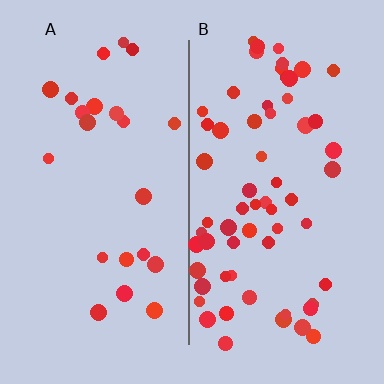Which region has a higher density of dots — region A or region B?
B (the right).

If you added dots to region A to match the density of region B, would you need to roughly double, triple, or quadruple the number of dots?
Approximately triple.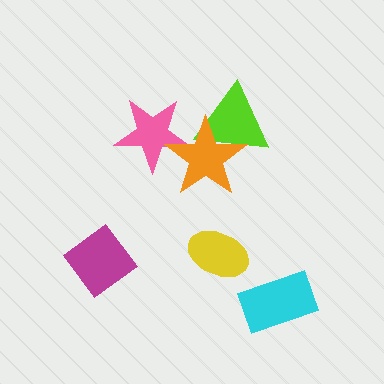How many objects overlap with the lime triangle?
1 object overlaps with the lime triangle.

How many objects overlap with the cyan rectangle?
0 objects overlap with the cyan rectangle.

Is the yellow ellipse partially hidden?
No, no other shape covers it.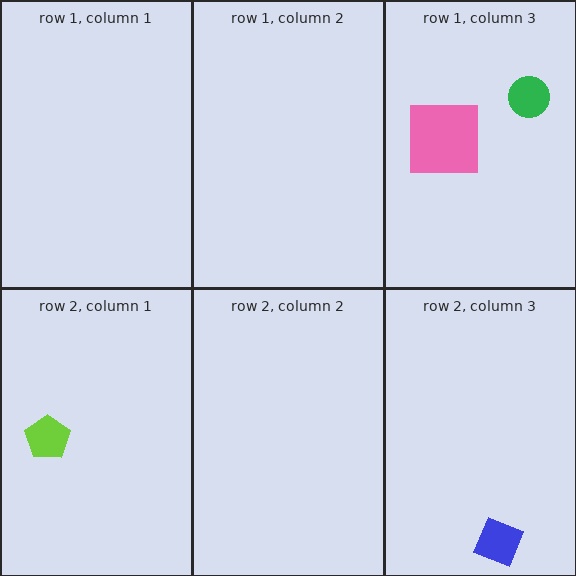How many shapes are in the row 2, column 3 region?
1.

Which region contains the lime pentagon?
The row 2, column 1 region.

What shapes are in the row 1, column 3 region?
The pink square, the green circle.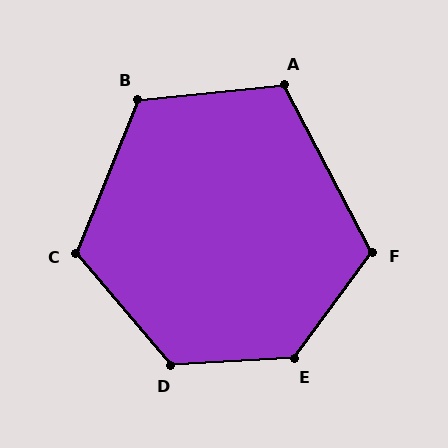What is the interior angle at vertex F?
Approximately 116 degrees (obtuse).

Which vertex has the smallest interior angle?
A, at approximately 112 degrees.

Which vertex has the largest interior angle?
E, at approximately 130 degrees.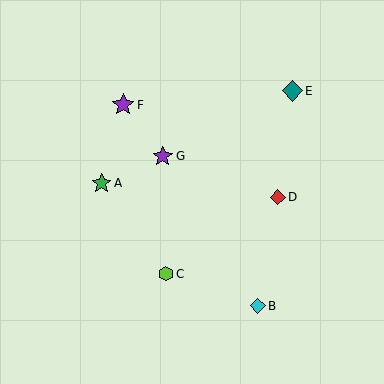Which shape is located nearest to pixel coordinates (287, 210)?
The red diamond (labeled D) at (278, 197) is nearest to that location.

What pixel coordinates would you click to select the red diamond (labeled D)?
Click at (278, 197) to select the red diamond D.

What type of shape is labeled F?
Shape F is a purple star.